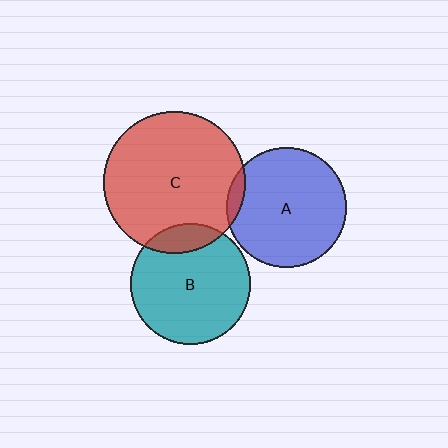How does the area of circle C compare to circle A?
Approximately 1.4 times.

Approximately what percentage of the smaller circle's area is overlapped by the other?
Approximately 15%.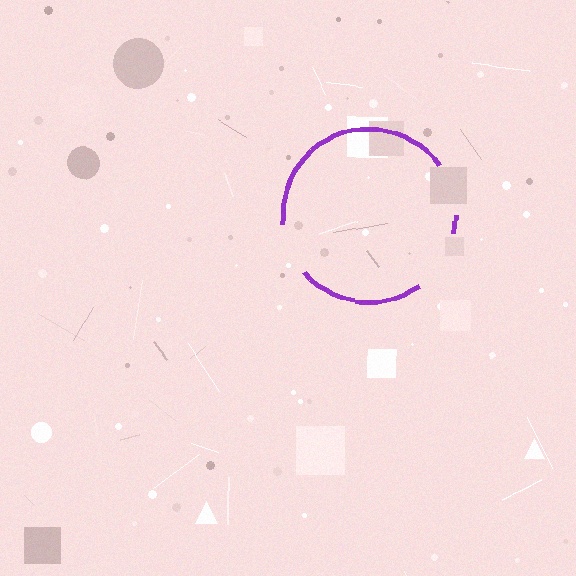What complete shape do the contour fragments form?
The contour fragments form a circle.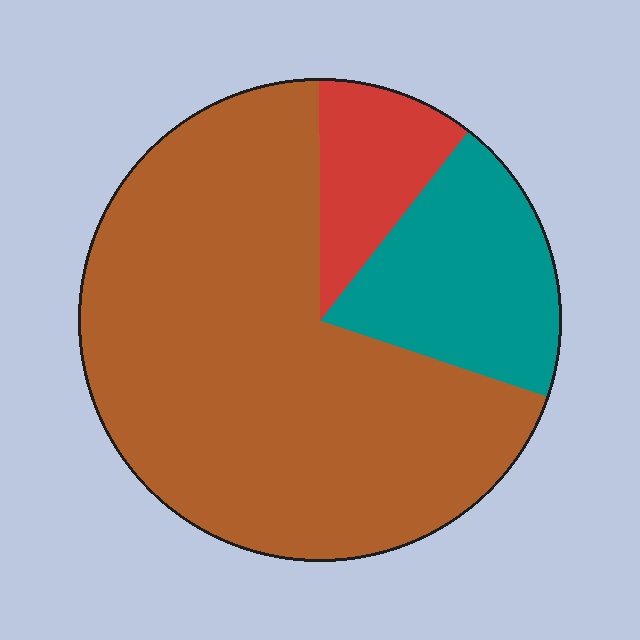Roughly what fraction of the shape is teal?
Teal takes up less than a quarter of the shape.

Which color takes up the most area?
Brown, at roughly 70%.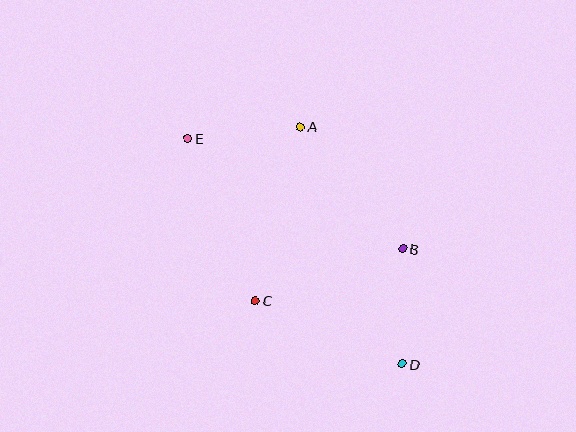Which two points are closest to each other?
Points A and E are closest to each other.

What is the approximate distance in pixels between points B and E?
The distance between B and E is approximately 242 pixels.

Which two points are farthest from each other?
Points D and E are farthest from each other.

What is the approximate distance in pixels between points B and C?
The distance between B and C is approximately 156 pixels.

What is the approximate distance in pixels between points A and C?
The distance between A and C is approximately 179 pixels.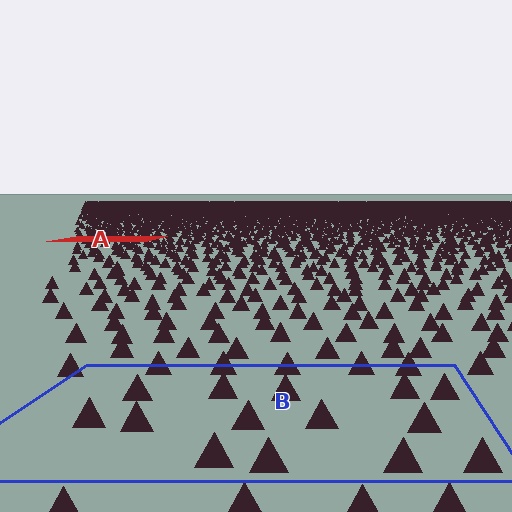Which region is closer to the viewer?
Region B is closer. The texture elements there are larger and more spread out.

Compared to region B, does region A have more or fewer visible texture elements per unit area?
Region A has more texture elements per unit area — they are packed more densely because it is farther away.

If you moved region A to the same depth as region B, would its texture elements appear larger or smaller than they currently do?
They would appear larger. At a closer depth, the same texture elements are projected at a bigger on-screen size.